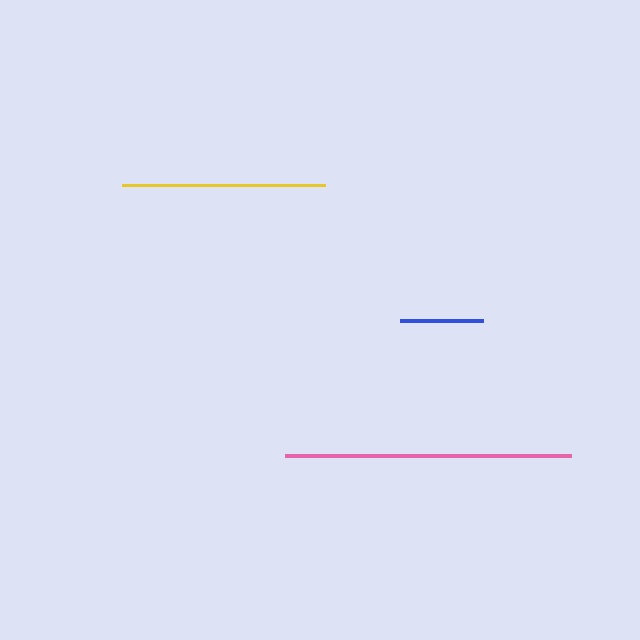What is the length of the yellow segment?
The yellow segment is approximately 203 pixels long.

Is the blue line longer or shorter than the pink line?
The pink line is longer than the blue line.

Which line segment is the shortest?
The blue line is the shortest at approximately 82 pixels.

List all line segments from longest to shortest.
From longest to shortest: pink, yellow, blue.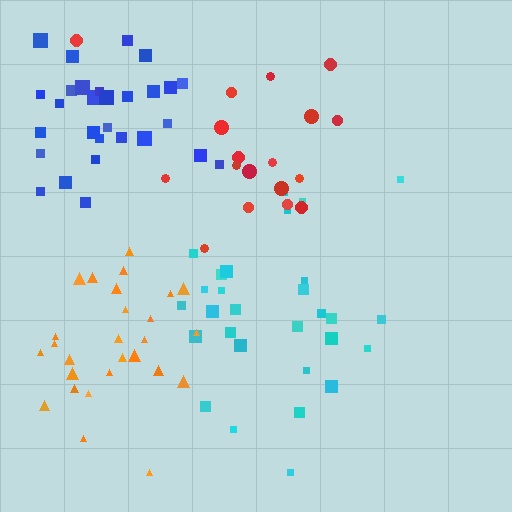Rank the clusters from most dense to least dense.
cyan, orange, blue, red.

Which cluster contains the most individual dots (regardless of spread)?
Cyan (30).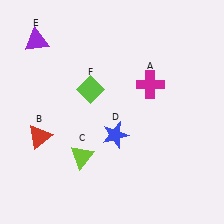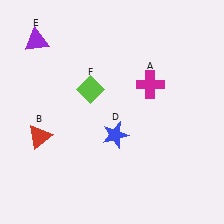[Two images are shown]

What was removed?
The lime triangle (C) was removed in Image 2.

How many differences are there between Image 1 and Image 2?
There is 1 difference between the two images.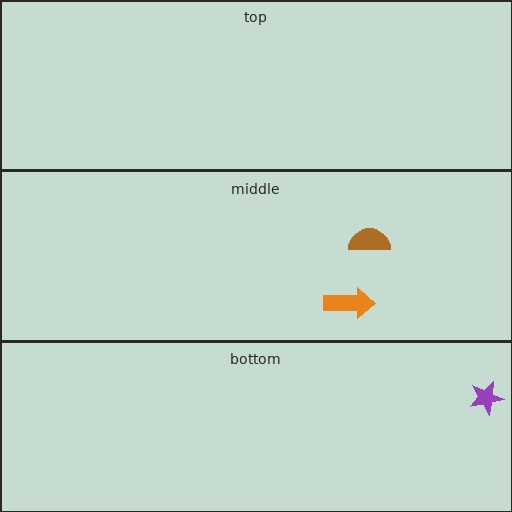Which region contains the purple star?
The bottom region.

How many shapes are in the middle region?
2.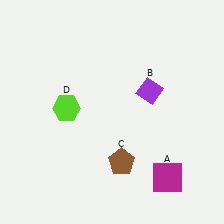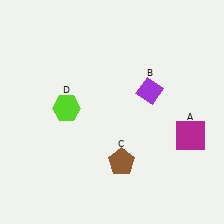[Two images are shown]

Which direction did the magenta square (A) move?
The magenta square (A) moved up.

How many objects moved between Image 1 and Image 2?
1 object moved between the two images.